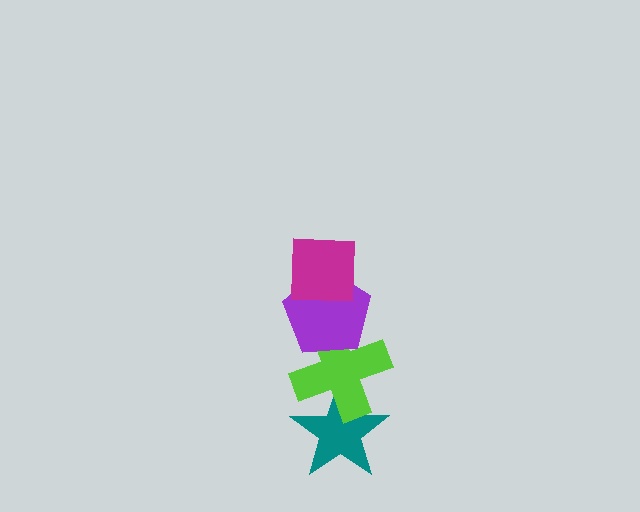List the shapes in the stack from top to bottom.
From top to bottom: the magenta square, the purple pentagon, the lime cross, the teal star.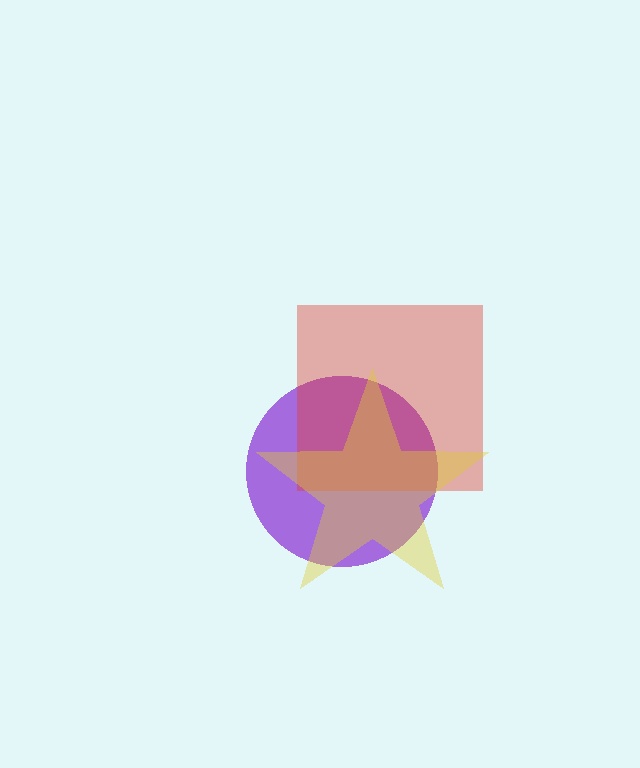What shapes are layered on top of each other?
The layered shapes are: a purple circle, a red square, a yellow star.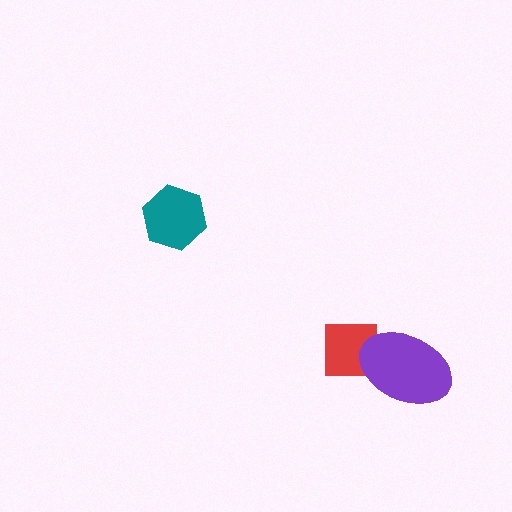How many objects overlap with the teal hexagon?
0 objects overlap with the teal hexagon.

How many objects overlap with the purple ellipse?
1 object overlaps with the purple ellipse.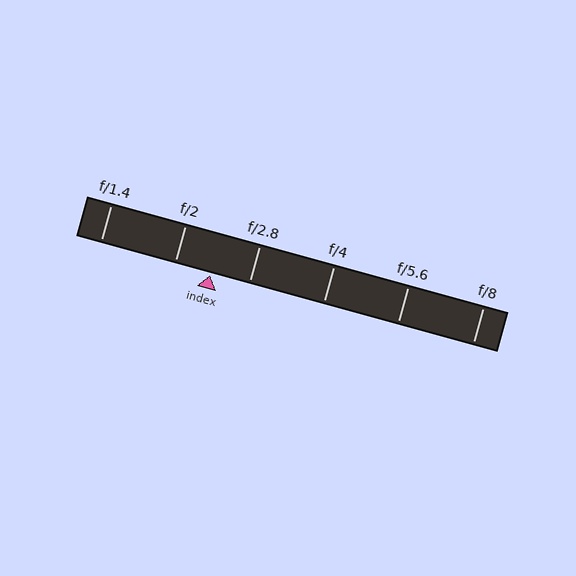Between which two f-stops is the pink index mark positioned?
The index mark is between f/2 and f/2.8.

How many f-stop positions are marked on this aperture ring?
There are 6 f-stop positions marked.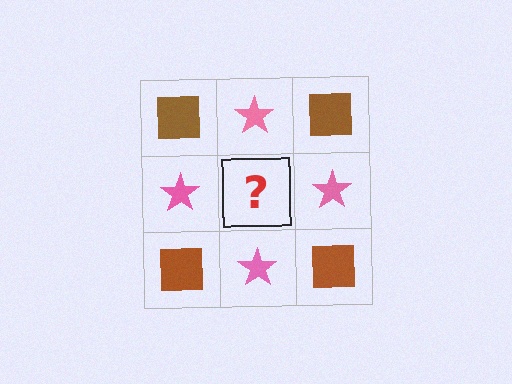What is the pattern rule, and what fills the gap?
The rule is that it alternates brown square and pink star in a checkerboard pattern. The gap should be filled with a brown square.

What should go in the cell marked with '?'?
The missing cell should contain a brown square.